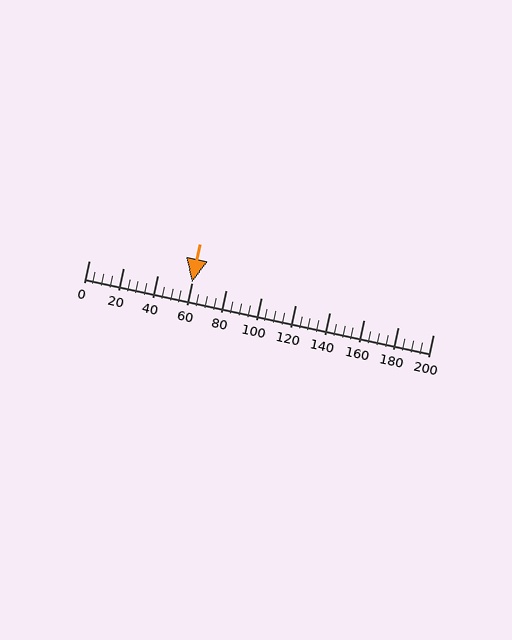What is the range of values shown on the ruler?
The ruler shows values from 0 to 200.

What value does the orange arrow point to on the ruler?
The orange arrow points to approximately 60.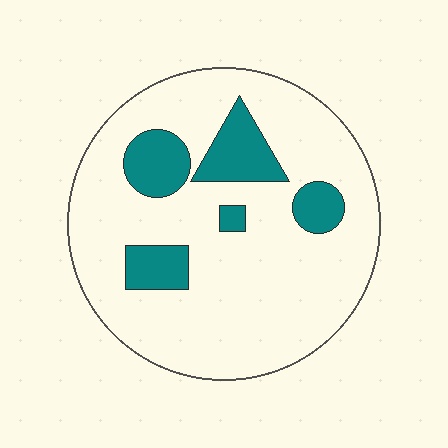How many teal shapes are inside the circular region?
5.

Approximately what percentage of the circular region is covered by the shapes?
Approximately 20%.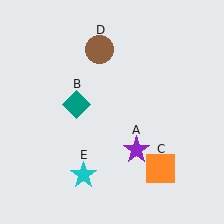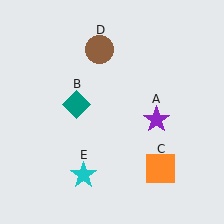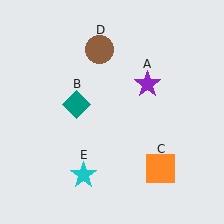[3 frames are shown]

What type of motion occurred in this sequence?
The purple star (object A) rotated counterclockwise around the center of the scene.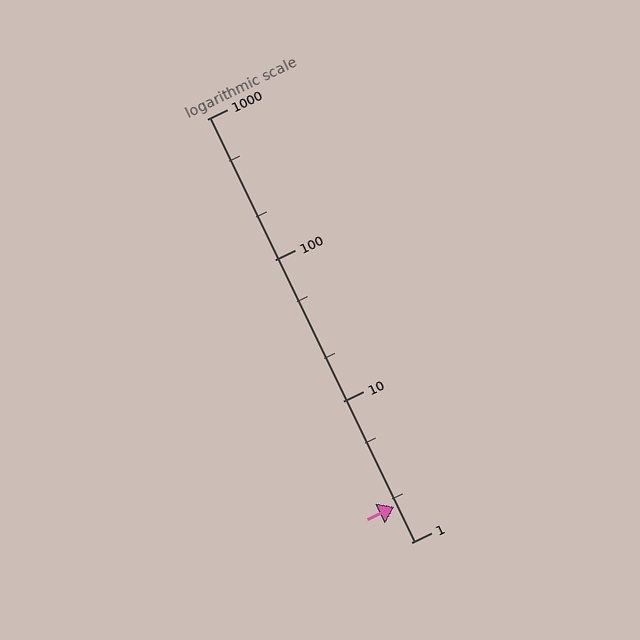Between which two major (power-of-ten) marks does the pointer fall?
The pointer is between 1 and 10.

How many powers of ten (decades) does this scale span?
The scale spans 3 decades, from 1 to 1000.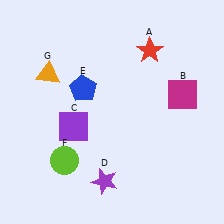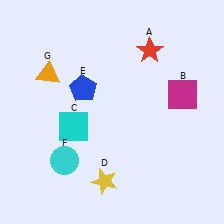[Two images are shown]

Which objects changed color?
C changed from purple to cyan. D changed from purple to yellow. F changed from lime to cyan.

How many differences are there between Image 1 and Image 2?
There are 3 differences between the two images.